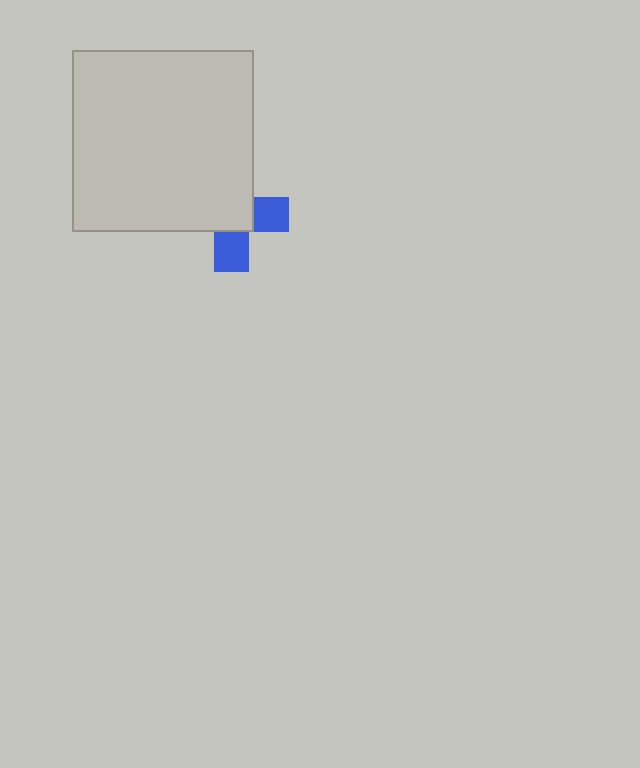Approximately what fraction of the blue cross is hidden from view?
Roughly 61% of the blue cross is hidden behind the light gray square.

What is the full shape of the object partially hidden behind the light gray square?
The partially hidden object is a blue cross.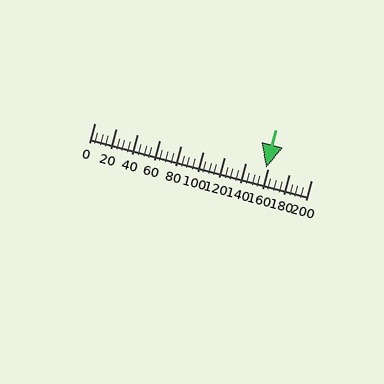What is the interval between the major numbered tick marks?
The major tick marks are spaced 20 units apart.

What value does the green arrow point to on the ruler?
The green arrow points to approximately 159.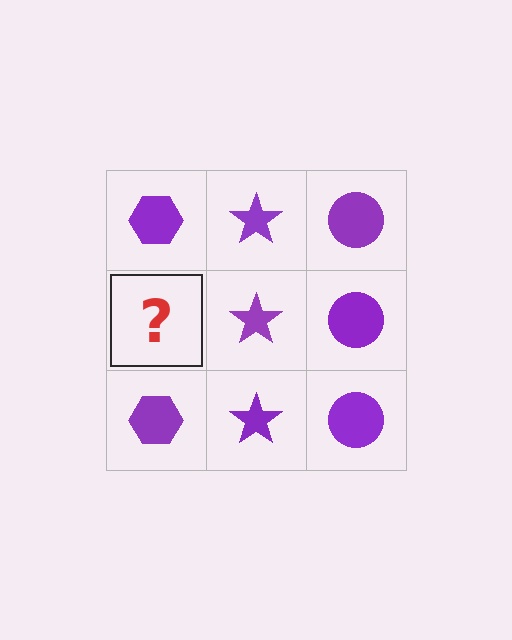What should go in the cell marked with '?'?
The missing cell should contain a purple hexagon.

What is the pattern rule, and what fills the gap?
The rule is that each column has a consistent shape. The gap should be filled with a purple hexagon.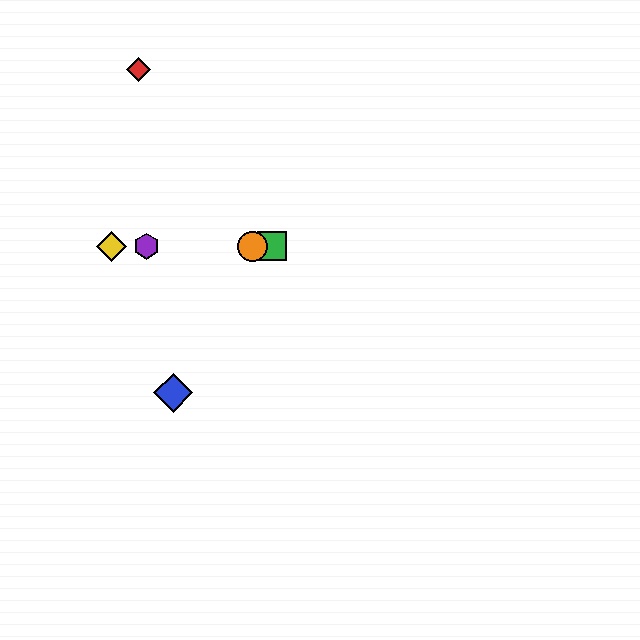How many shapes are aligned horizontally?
4 shapes (the green square, the yellow diamond, the purple hexagon, the orange circle) are aligned horizontally.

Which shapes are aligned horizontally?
The green square, the yellow diamond, the purple hexagon, the orange circle are aligned horizontally.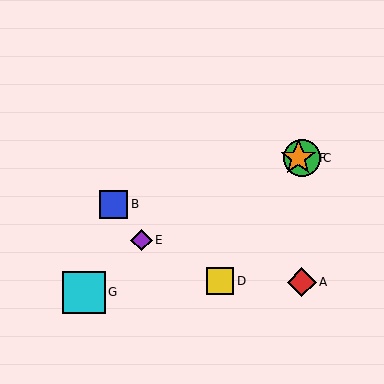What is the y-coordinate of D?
Object D is at y≈281.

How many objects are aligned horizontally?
2 objects (C, F) are aligned horizontally.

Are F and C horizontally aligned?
Yes, both are at y≈158.